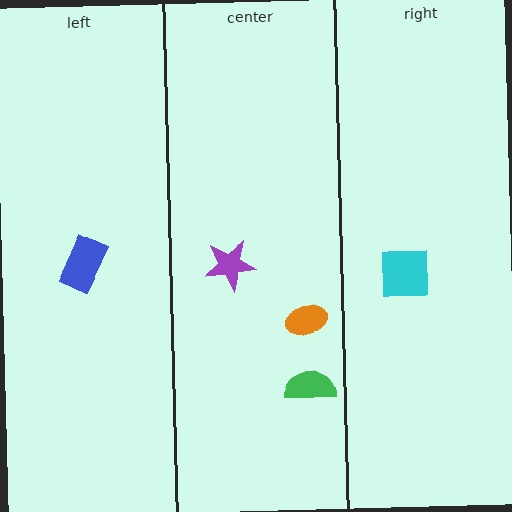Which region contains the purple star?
The center region.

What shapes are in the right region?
The cyan square.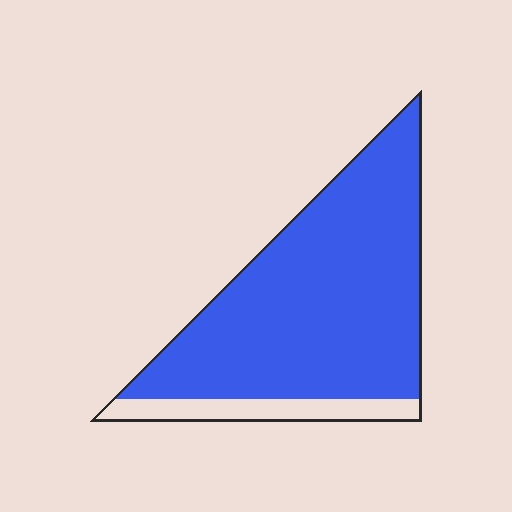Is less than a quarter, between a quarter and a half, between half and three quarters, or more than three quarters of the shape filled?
More than three quarters.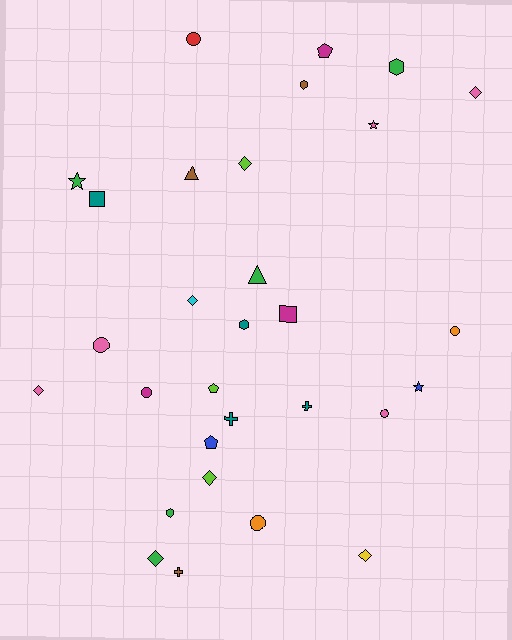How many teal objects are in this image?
There are 4 teal objects.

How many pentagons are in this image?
There are 3 pentagons.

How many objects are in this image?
There are 30 objects.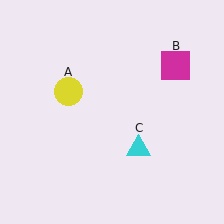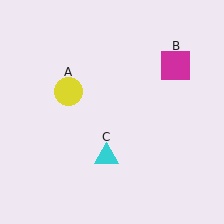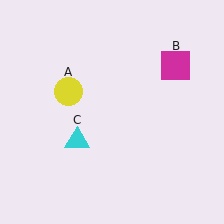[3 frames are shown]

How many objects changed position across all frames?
1 object changed position: cyan triangle (object C).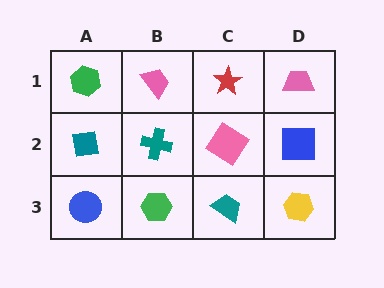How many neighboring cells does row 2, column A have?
3.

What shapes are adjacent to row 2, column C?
A red star (row 1, column C), a teal trapezoid (row 3, column C), a teal cross (row 2, column B), a blue square (row 2, column D).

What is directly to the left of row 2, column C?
A teal cross.